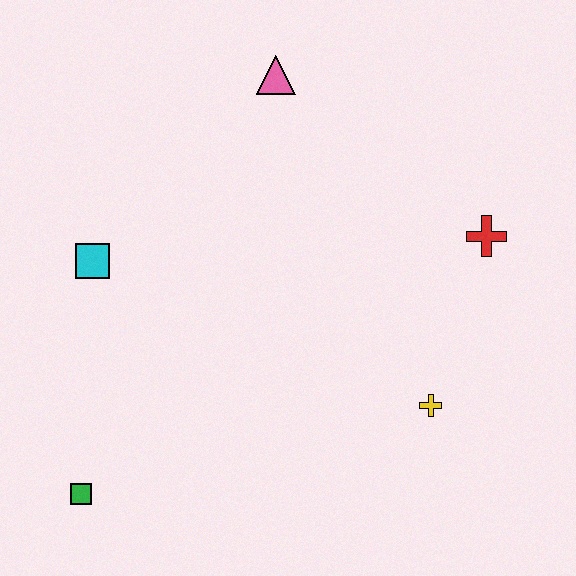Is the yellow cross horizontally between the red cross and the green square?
Yes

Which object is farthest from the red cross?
The green square is farthest from the red cross.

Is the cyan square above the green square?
Yes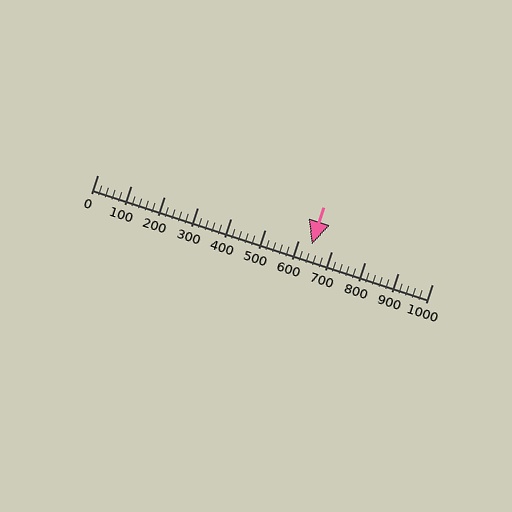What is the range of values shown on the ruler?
The ruler shows values from 0 to 1000.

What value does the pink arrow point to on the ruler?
The pink arrow points to approximately 640.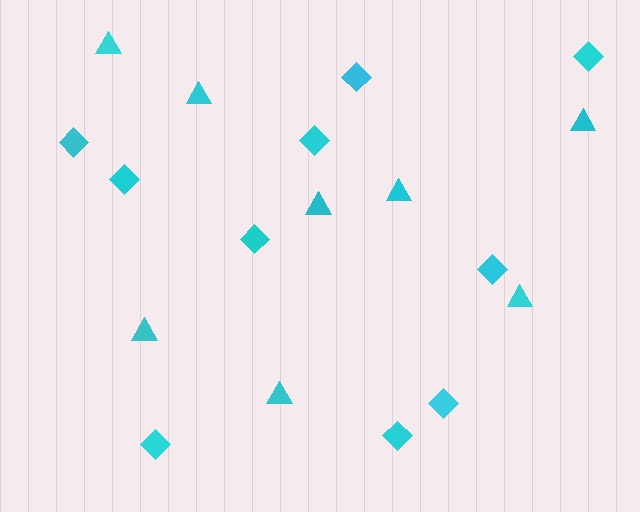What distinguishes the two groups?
There are 2 groups: one group of diamonds (10) and one group of triangles (8).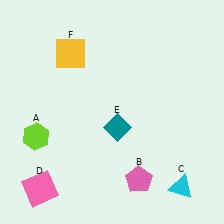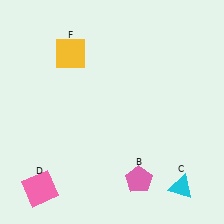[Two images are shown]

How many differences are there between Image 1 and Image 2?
There are 2 differences between the two images.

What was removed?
The lime hexagon (A), the teal diamond (E) were removed in Image 2.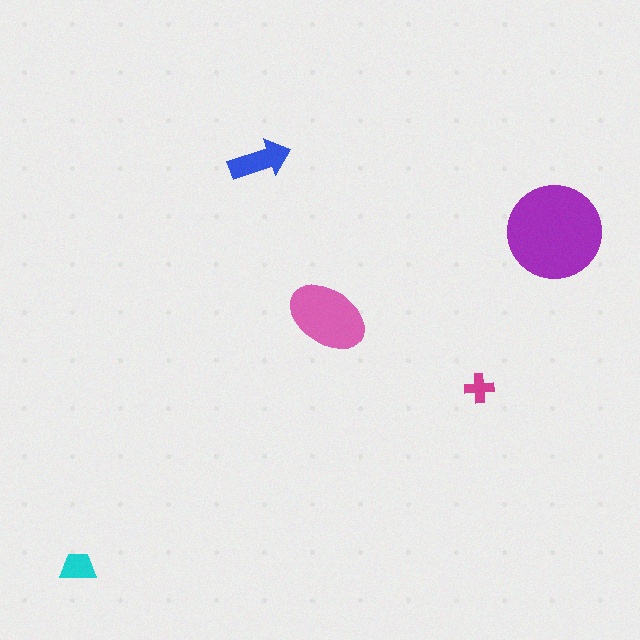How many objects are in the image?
There are 5 objects in the image.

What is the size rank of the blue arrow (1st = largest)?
3rd.